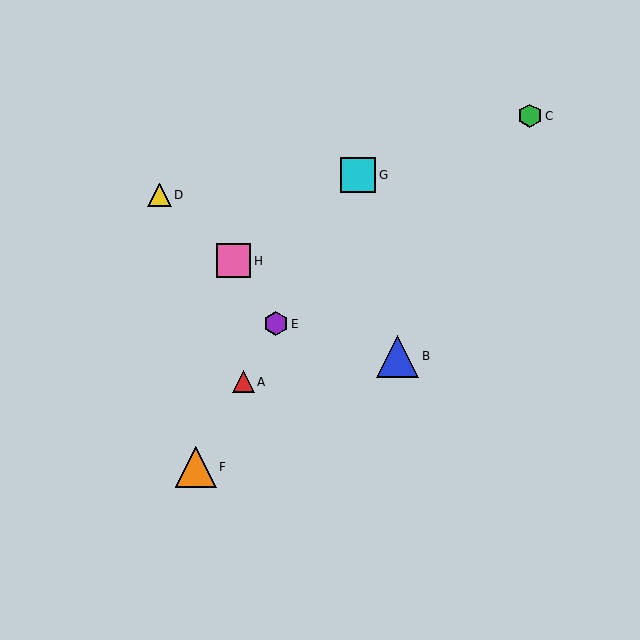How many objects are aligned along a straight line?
4 objects (A, E, F, G) are aligned along a straight line.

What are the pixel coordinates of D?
Object D is at (159, 195).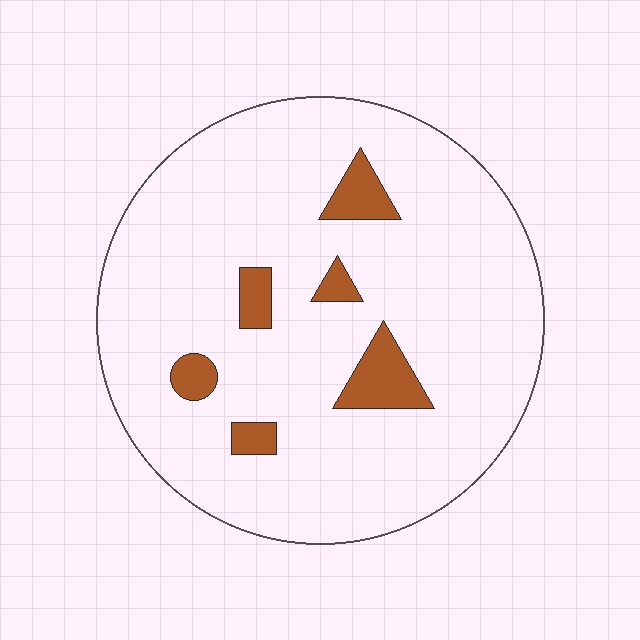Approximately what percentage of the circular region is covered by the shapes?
Approximately 10%.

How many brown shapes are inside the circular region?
6.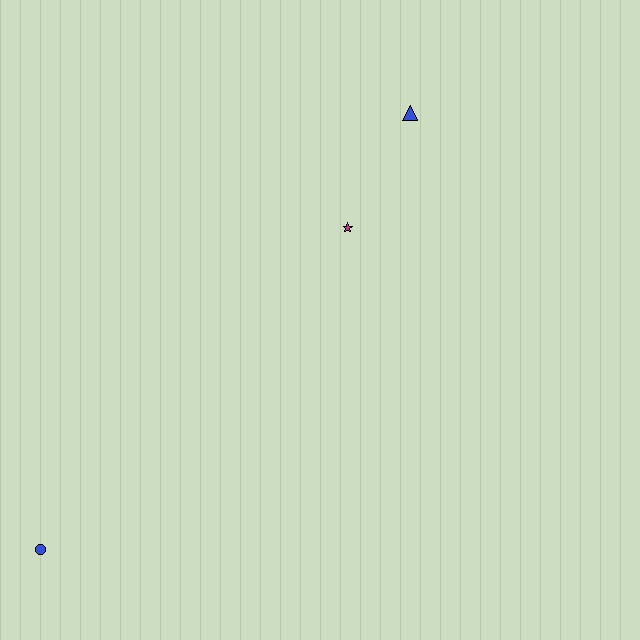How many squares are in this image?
There are no squares.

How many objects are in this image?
There are 3 objects.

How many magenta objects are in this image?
There is 1 magenta object.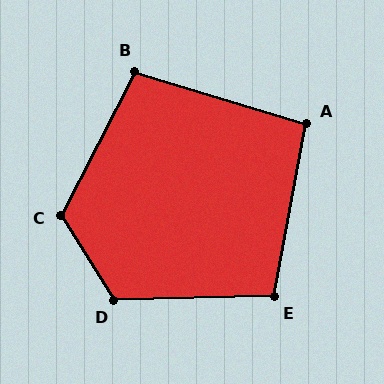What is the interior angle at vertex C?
Approximately 121 degrees (obtuse).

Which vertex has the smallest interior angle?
A, at approximately 96 degrees.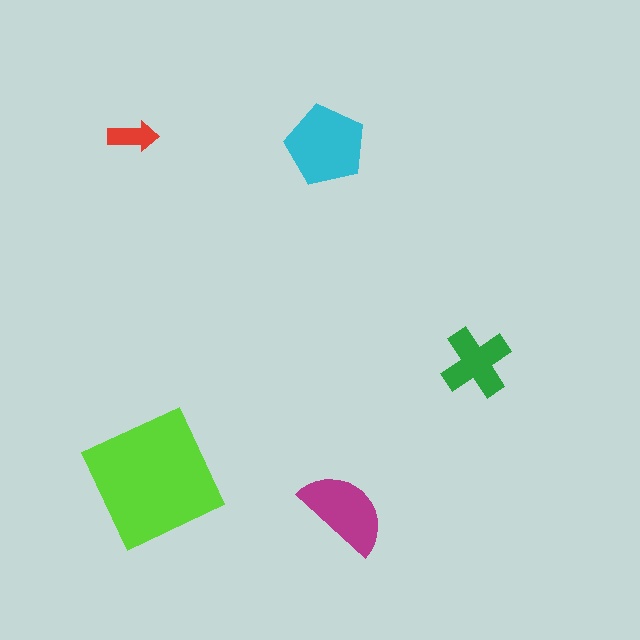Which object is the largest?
The lime square.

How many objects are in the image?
There are 5 objects in the image.